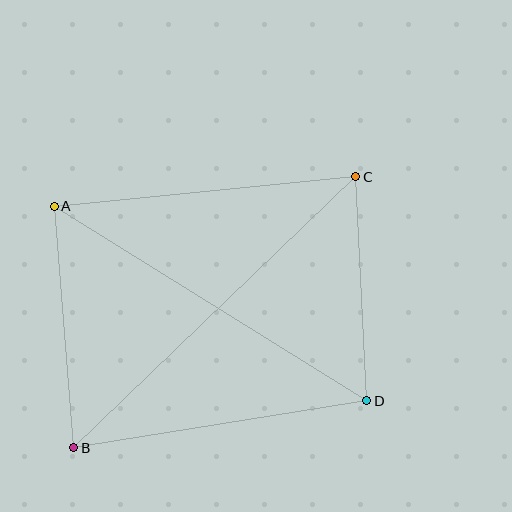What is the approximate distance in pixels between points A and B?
The distance between A and B is approximately 242 pixels.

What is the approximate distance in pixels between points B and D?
The distance between B and D is approximately 297 pixels.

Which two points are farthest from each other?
Points B and C are farthest from each other.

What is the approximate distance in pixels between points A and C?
The distance between A and C is approximately 303 pixels.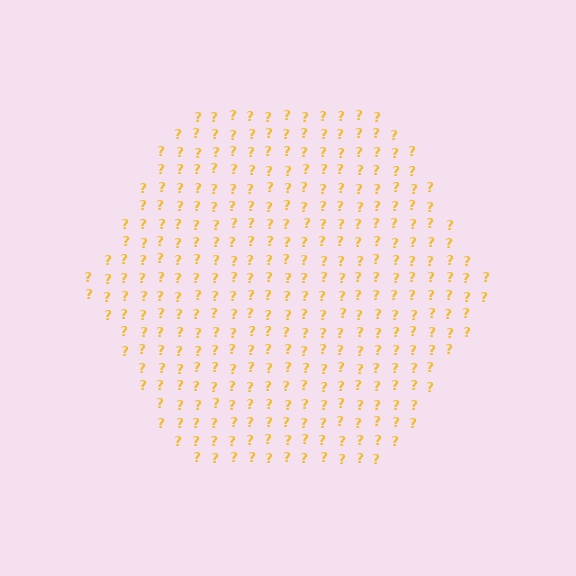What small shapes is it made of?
It is made of small question marks.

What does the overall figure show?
The overall figure shows a hexagon.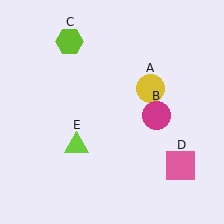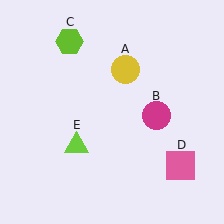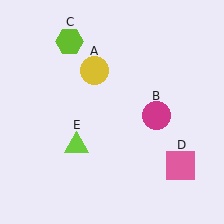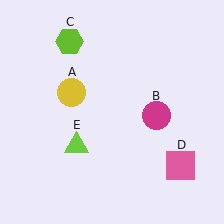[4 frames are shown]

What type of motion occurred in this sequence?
The yellow circle (object A) rotated counterclockwise around the center of the scene.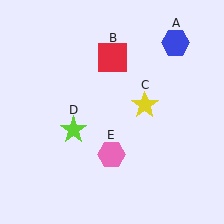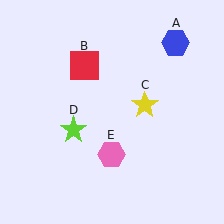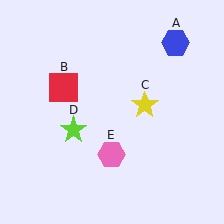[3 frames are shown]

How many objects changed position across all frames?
1 object changed position: red square (object B).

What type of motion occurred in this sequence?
The red square (object B) rotated counterclockwise around the center of the scene.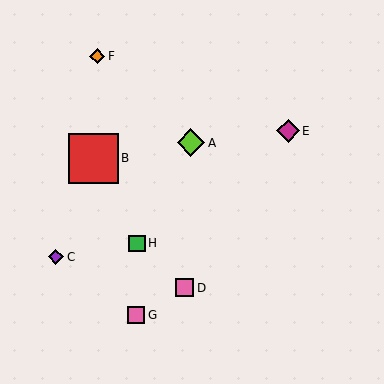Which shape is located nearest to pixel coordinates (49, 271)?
The purple diamond (labeled C) at (56, 257) is nearest to that location.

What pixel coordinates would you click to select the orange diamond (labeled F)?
Click at (97, 56) to select the orange diamond F.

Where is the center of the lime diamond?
The center of the lime diamond is at (191, 143).